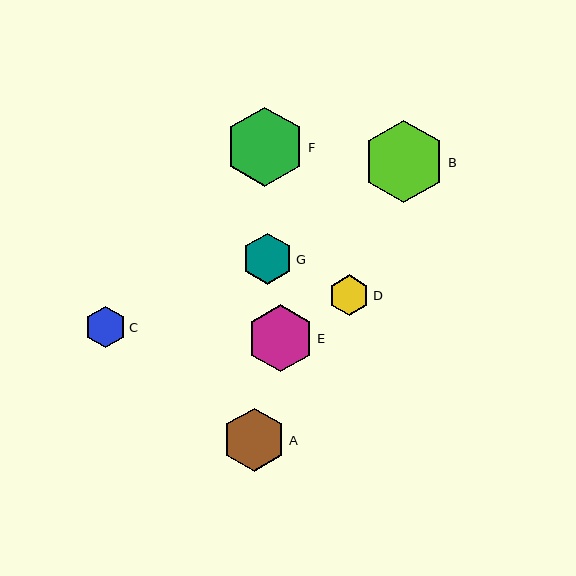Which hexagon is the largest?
Hexagon B is the largest with a size of approximately 82 pixels.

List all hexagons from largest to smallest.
From largest to smallest: B, F, E, A, G, C, D.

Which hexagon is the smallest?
Hexagon D is the smallest with a size of approximately 41 pixels.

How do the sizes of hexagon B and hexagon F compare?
Hexagon B and hexagon F are approximately the same size.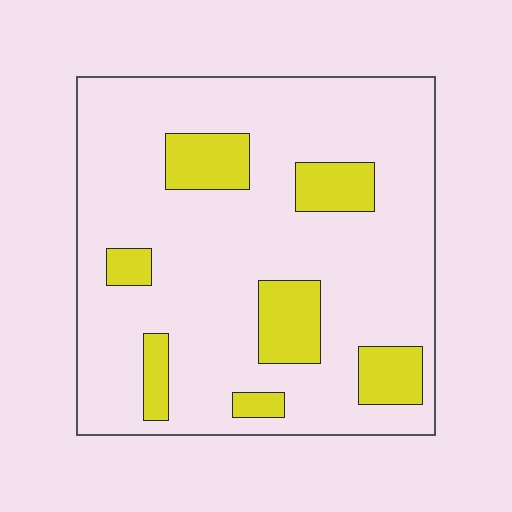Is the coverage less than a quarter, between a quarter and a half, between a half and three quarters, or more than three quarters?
Less than a quarter.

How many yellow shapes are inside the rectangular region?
7.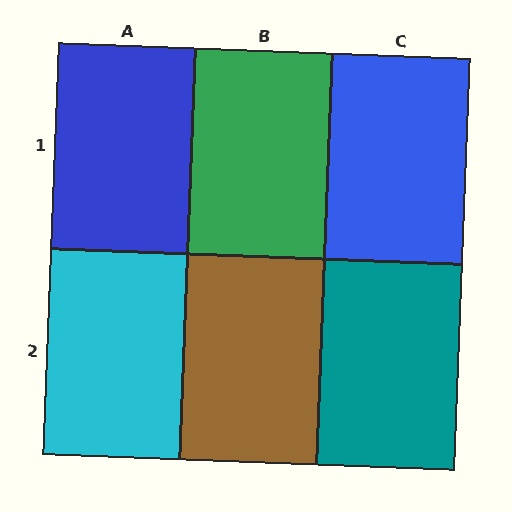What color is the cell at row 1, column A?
Blue.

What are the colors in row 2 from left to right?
Cyan, brown, teal.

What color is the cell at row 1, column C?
Blue.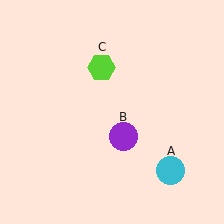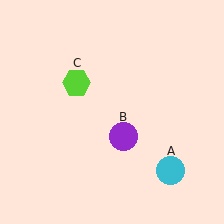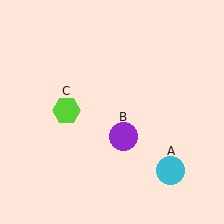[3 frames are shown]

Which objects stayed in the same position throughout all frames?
Cyan circle (object A) and purple circle (object B) remained stationary.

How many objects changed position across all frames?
1 object changed position: lime hexagon (object C).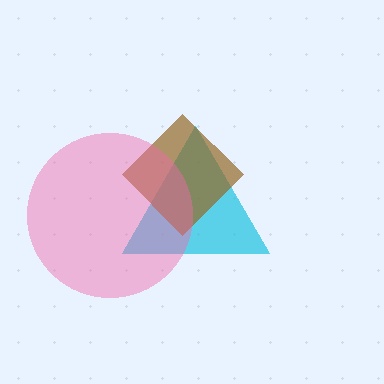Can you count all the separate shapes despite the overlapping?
Yes, there are 3 separate shapes.